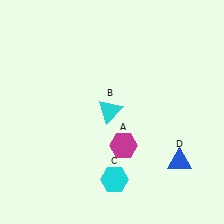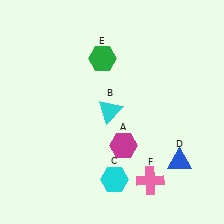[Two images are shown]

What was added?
A green hexagon (E), a pink cross (F) were added in Image 2.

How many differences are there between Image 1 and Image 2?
There are 2 differences between the two images.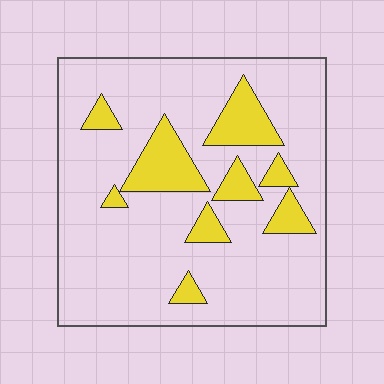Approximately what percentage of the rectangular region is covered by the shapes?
Approximately 20%.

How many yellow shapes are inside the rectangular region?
9.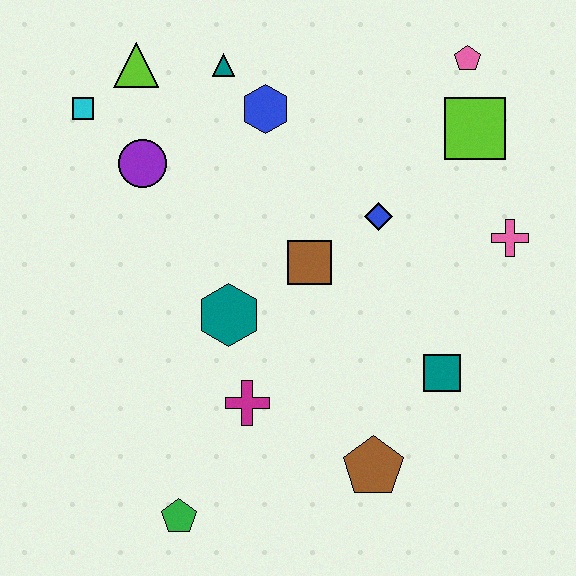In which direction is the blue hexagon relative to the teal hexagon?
The blue hexagon is above the teal hexagon.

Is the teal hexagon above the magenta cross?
Yes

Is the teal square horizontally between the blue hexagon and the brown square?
No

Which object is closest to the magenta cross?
The teal hexagon is closest to the magenta cross.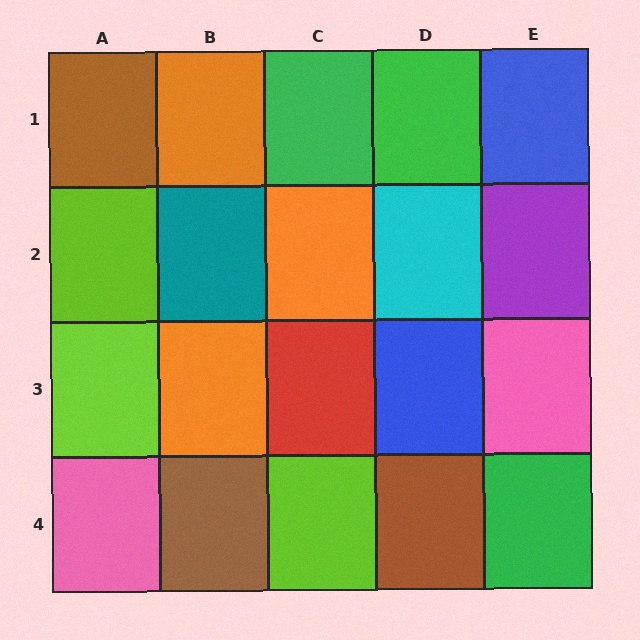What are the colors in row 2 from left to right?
Lime, teal, orange, cyan, purple.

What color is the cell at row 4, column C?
Lime.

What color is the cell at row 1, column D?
Green.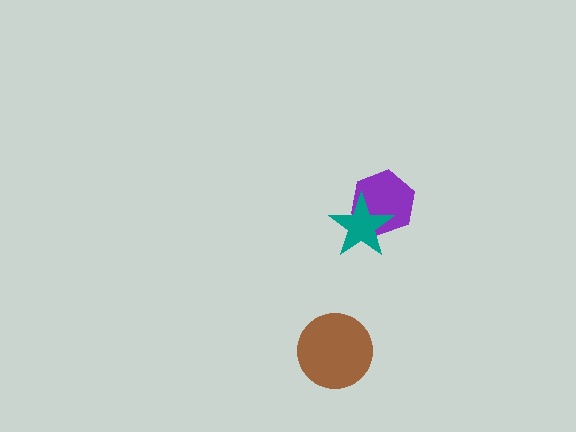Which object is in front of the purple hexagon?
The teal star is in front of the purple hexagon.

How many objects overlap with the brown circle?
0 objects overlap with the brown circle.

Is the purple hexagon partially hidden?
Yes, it is partially covered by another shape.